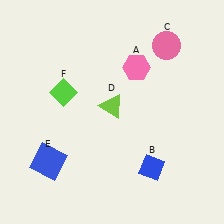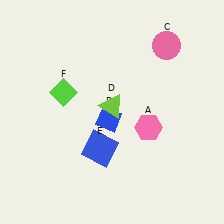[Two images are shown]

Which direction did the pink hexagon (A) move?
The pink hexagon (A) moved down.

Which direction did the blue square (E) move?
The blue square (E) moved right.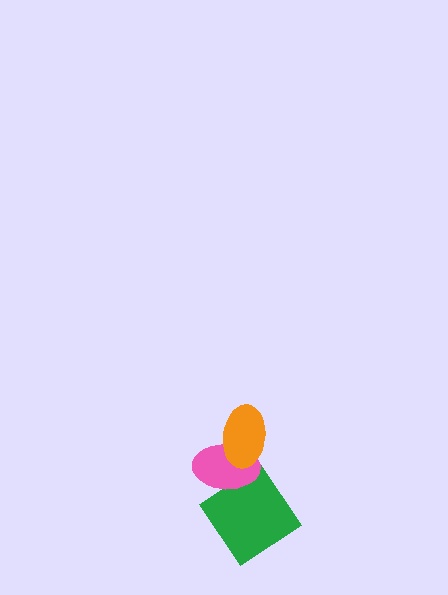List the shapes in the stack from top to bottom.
From top to bottom: the orange ellipse, the pink ellipse, the green diamond.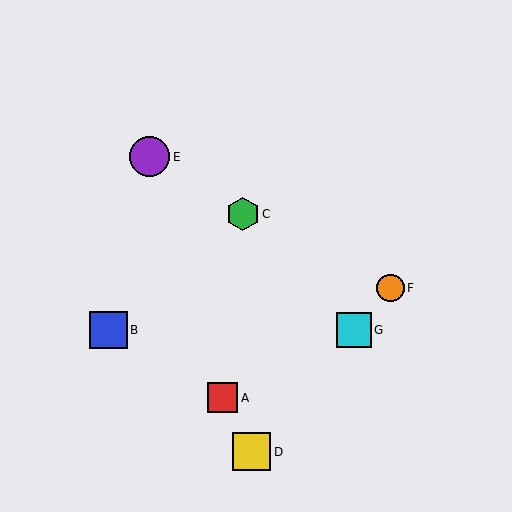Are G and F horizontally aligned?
No, G is at y≈330 and F is at y≈288.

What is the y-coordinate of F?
Object F is at y≈288.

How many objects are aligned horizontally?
2 objects (B, G) are aligned horizontally.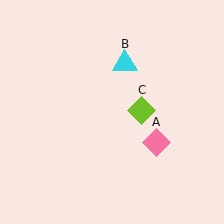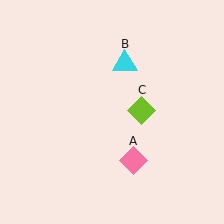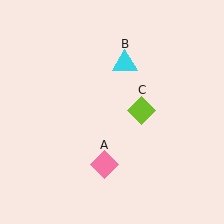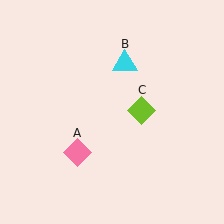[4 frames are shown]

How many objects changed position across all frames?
1 object changed position: pink diamond (object A).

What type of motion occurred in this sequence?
The pink diamond (object A) rotated clockwise around the center of the scene.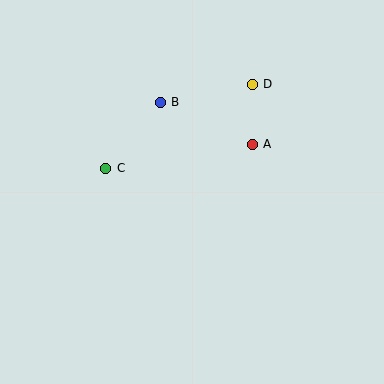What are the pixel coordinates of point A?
Point A is at (252, 144).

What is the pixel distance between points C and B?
The distance between C and B is 85 pixels.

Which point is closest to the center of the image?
Point A at (252, 144) is closest to the center.